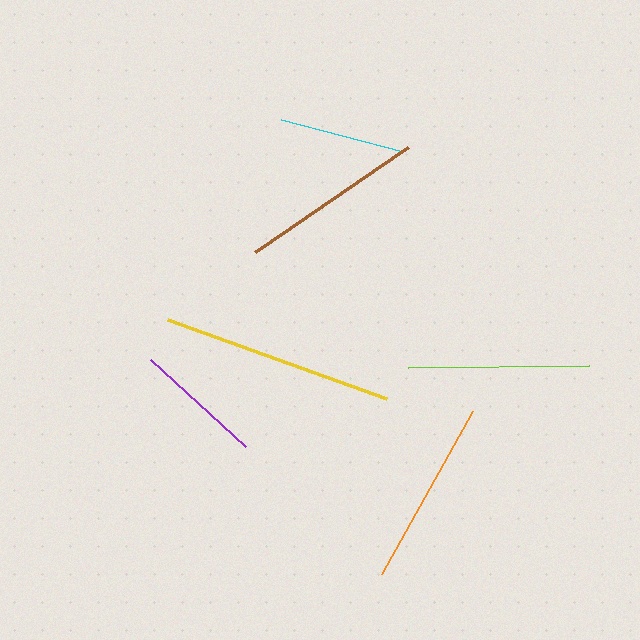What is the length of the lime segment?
The lime segment is approximately 181 pixels long.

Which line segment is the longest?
The yellow line is the longest at approximately 233 pixels.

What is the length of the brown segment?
The brown segment is approximately 185 pixels long.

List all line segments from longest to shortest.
From longest to shortest: yellow, orange, brown, lime, purple, cyan.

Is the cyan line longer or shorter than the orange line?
The orange line is longer than the cyan line.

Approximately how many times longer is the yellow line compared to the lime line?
The yellow line is approximately 1.3 times the length of the lime line.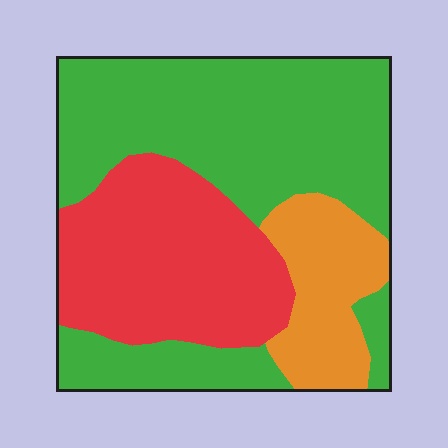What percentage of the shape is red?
Red covers roughly 30% of the shape.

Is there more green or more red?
Green.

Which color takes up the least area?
Orange, at roughly 15%.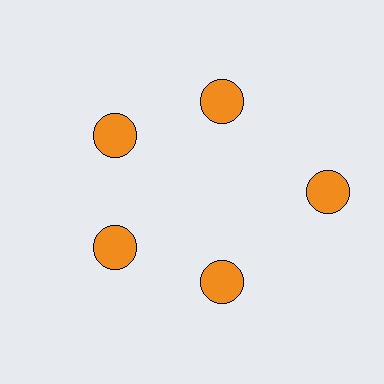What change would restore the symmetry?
The symmetry would be restored by moving it inward, back onto the ring so that all 5 circles sit at equal angles and equal distance from the center.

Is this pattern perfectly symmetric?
No. The 5 orange circles are arranged in a ring, but one element near the 3 o'clock position is pushed outward from the center, breaking the 5-fold rotational symmetry.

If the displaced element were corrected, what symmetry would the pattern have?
It would have 5-fold rotational symmetry — the pattern would map onto itself every 72 degrees.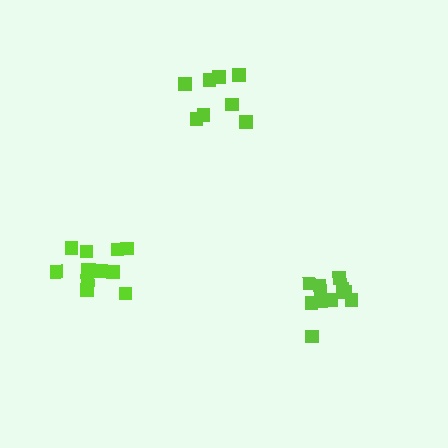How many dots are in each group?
Group 1: 8 dots, Group 2: 12 dots, Group 3: 11 dots (31 total).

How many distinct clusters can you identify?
There are 3 distinct clusters.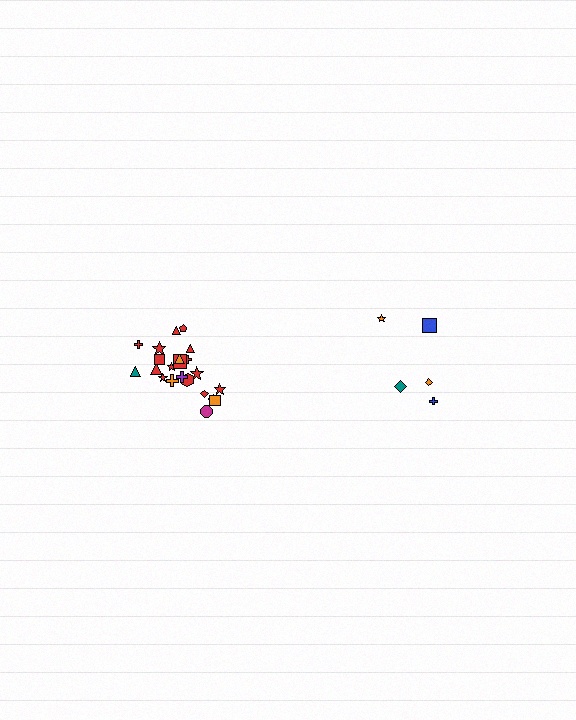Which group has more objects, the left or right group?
The left group.